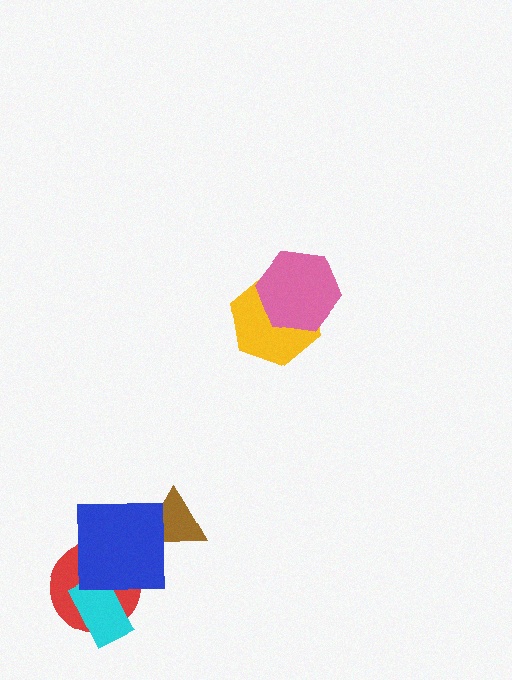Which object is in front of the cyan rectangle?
The blue square is in front of the cyan rectangle.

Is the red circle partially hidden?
Yes, it is partially covered by another shape.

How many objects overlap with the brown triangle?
1 object overlaps with the brown triangle.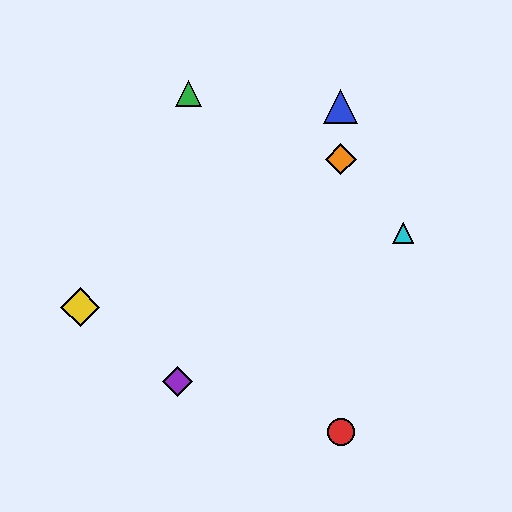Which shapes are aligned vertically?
The red circle, the blue triangle, the orange diamond are aligned vertically.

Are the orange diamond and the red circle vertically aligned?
Yes, both are at x≈341.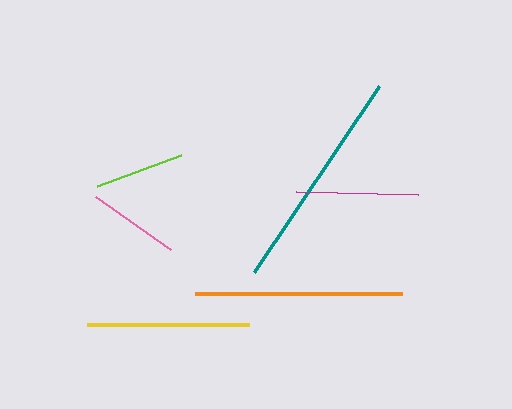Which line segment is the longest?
The teal line is the longest at approximately 224 pixels.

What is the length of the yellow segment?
The yellow segment is approximately 162 pixels long.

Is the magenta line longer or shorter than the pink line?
The magenta line is longer than the pink line.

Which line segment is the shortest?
The lime line is the shortest at approximately 89 pixels.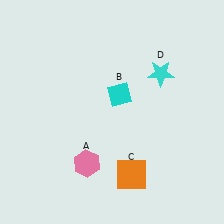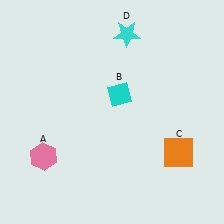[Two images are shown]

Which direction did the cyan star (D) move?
The cyan star (D) moved up.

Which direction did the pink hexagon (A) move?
The pink hexagon (A) moved left.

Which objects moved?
The objects that moved are: the pink hexagon (A), the orange square (C), the cyan star (D).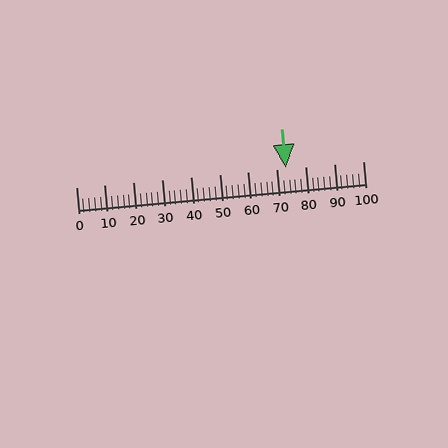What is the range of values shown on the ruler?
The ruler shows values from 0 to 100.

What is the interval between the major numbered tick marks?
The major tick marks are spaced 10 units apart.